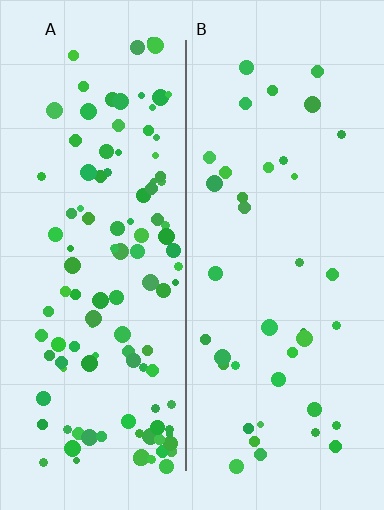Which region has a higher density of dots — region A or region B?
A (the left).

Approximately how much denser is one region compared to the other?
Approximately 2.9× — region A over region B.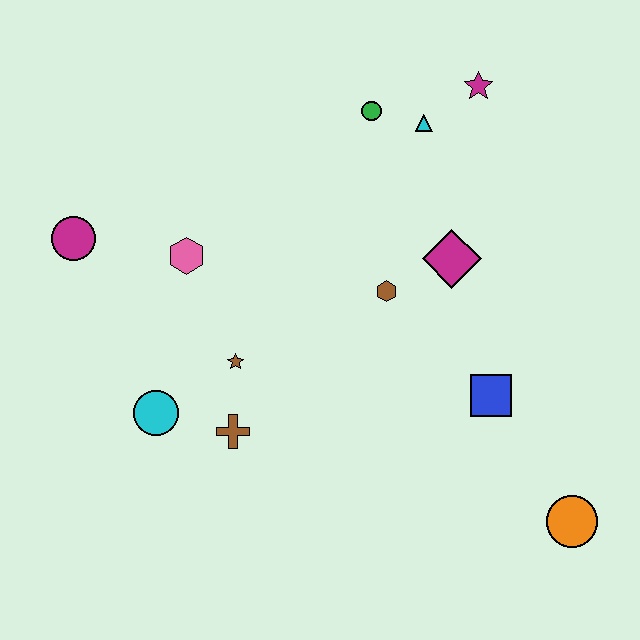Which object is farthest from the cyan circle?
The magenta star is farthest from the cyan circle.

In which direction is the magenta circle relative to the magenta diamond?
The magenta circle is to the left of the magenta diamond.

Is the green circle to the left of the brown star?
No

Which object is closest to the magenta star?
The cyan triangle is closest to the magenta star.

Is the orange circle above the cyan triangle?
No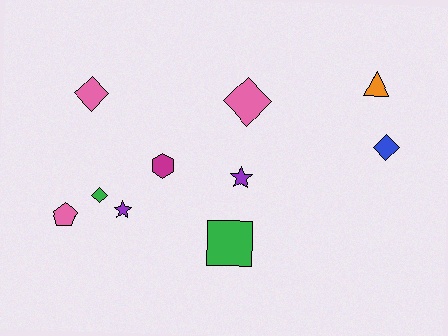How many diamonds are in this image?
There are 4 diamonds.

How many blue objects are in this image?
There is 1 blue object.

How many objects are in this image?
There are 10 objects.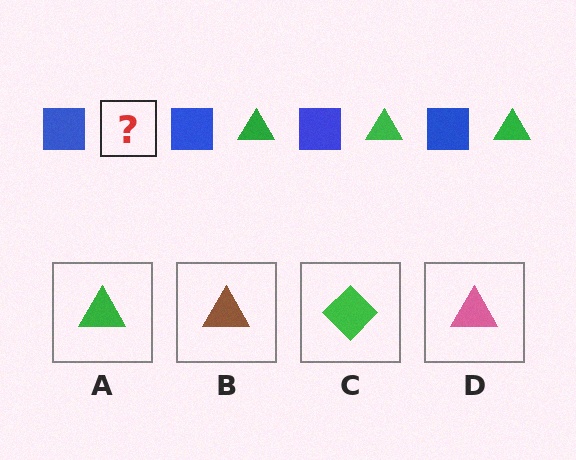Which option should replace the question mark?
Option A.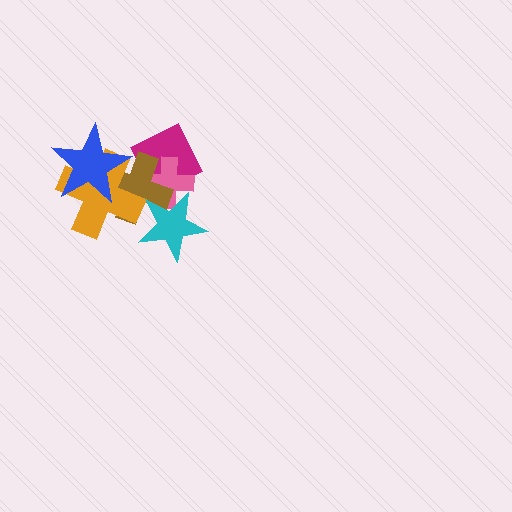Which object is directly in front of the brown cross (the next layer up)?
The orange cross is directly in front of the brown cross.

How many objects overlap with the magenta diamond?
3 objects overlap with the magenta diamond.